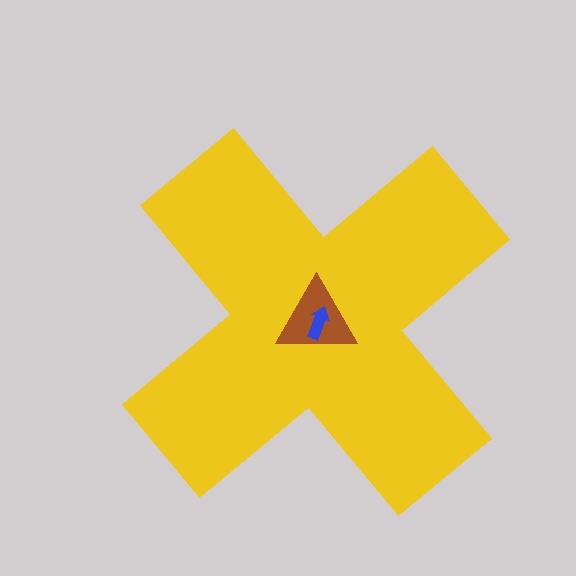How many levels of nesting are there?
3.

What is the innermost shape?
The blue arrow.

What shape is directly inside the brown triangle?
The blue arrow.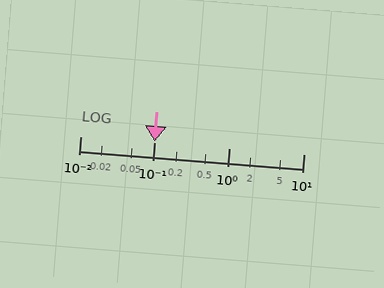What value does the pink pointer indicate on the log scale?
The pointer indicates approximately 0.1.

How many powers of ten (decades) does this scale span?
The scale spans 3 decades, from 0.01 to 10.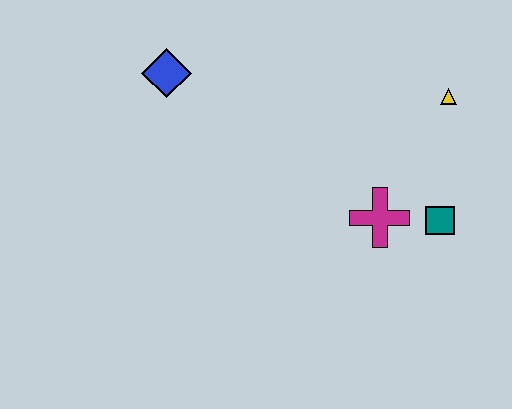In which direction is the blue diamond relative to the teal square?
The blue diamond is to the left of the teal square.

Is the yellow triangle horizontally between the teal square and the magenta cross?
No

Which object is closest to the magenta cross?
The teal square is closest to the magenta cross.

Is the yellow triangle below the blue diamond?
Yes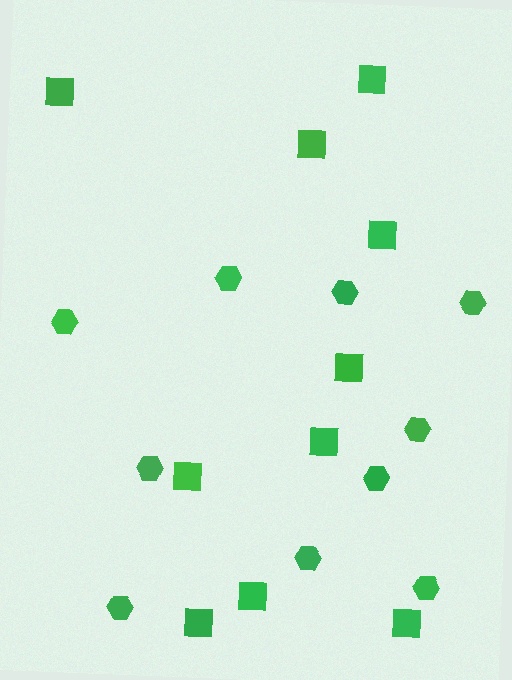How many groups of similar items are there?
There are 2 groups: one group of squares (10) and one group of hexagons (10).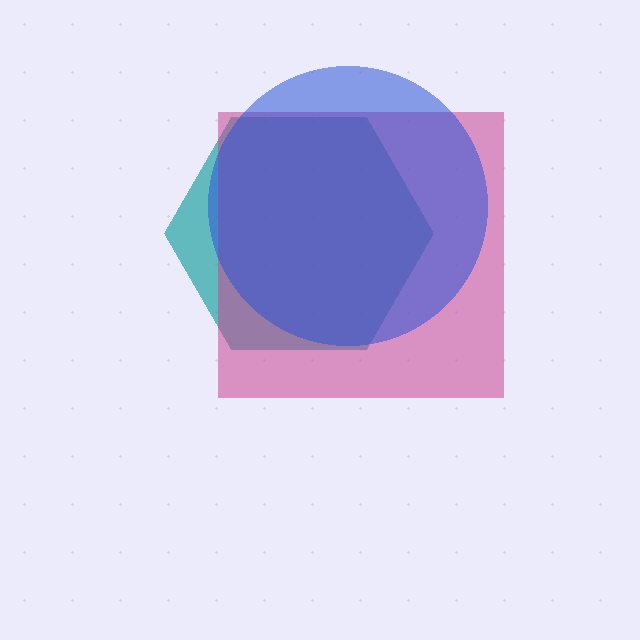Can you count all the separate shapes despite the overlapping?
Yes, there are 3 separate shapes.